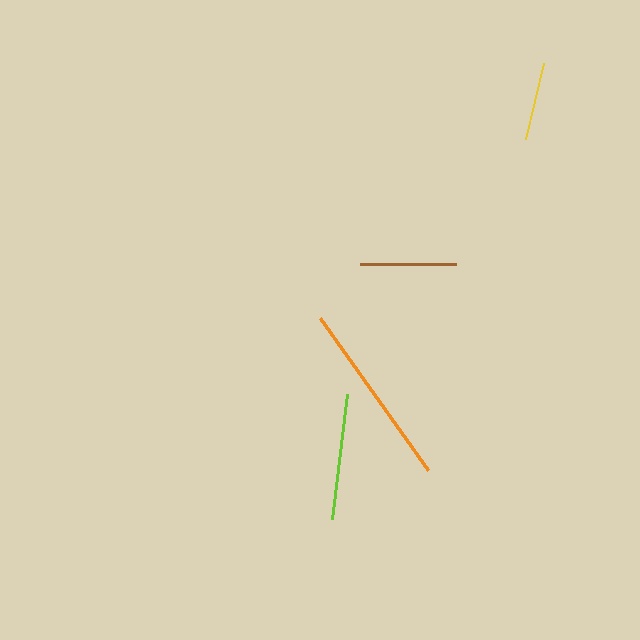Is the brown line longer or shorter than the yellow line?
The brown line is longer than the yellow line.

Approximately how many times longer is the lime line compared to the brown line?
The lime line is approximately 1.3 times the length of the brown line.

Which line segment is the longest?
The orange line is the longest at approximately 186 pixels.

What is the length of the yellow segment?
The yellow segment is approximately 78 pixels long.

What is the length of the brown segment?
The brown segment is approximately 95 pixels long.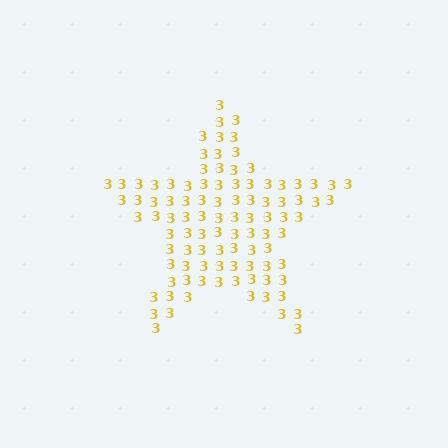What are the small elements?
The small elements are digit 3's.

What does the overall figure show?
The overall figure shows a star.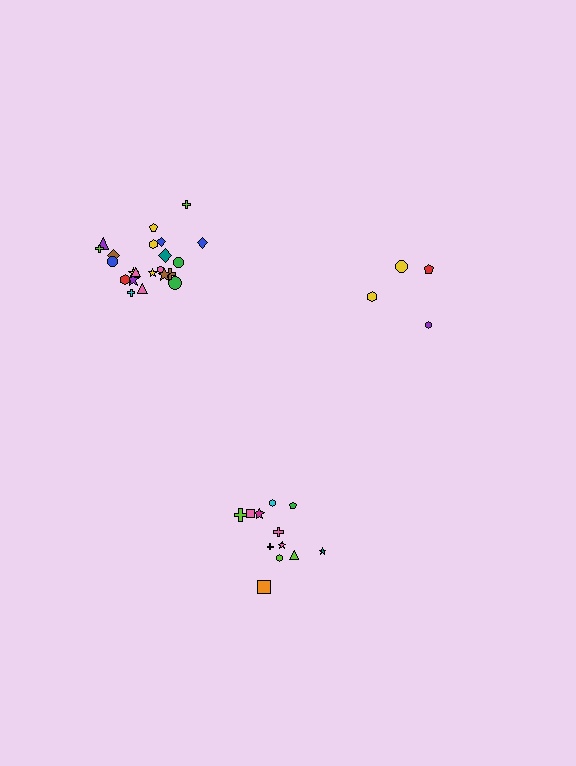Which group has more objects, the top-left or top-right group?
The top-left group.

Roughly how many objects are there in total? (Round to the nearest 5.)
Roughly 40 objects in total.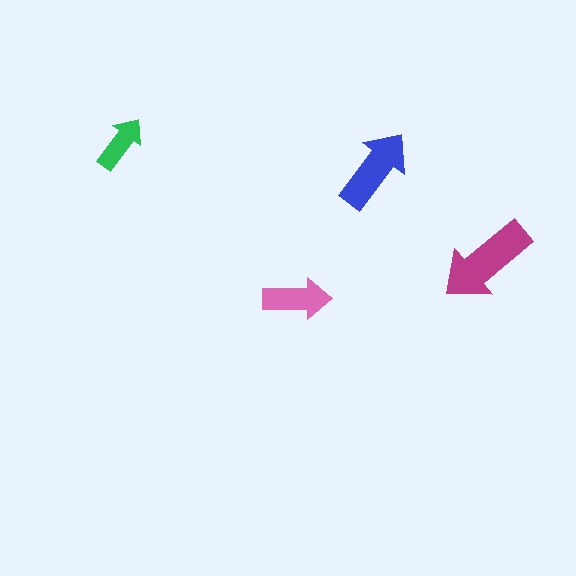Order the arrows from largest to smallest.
the magenta one, the blue one, the pink one, the green one.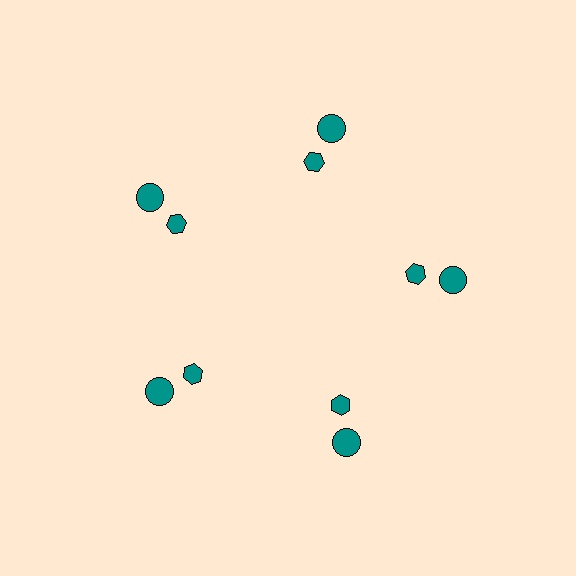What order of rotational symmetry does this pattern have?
This pattern has 5-fold rotational symmetry.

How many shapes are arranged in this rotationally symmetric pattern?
There are 10 shapes, arranged in 5 groups of 2.